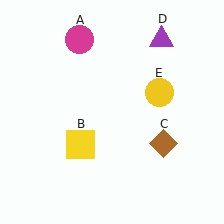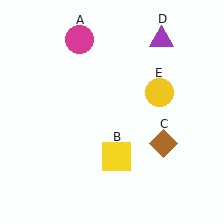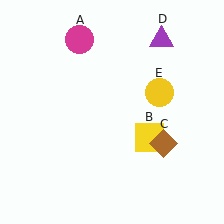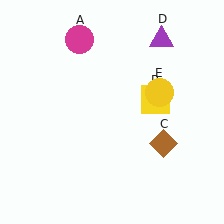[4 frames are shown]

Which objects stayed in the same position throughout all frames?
Magenta circle (object A) and brown diamond (object C) and purple triangle (object D) and yellow circle (object E) remained stationary.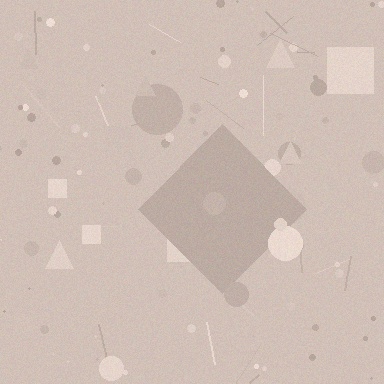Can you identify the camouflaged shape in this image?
The camouflaged shape is a diamond.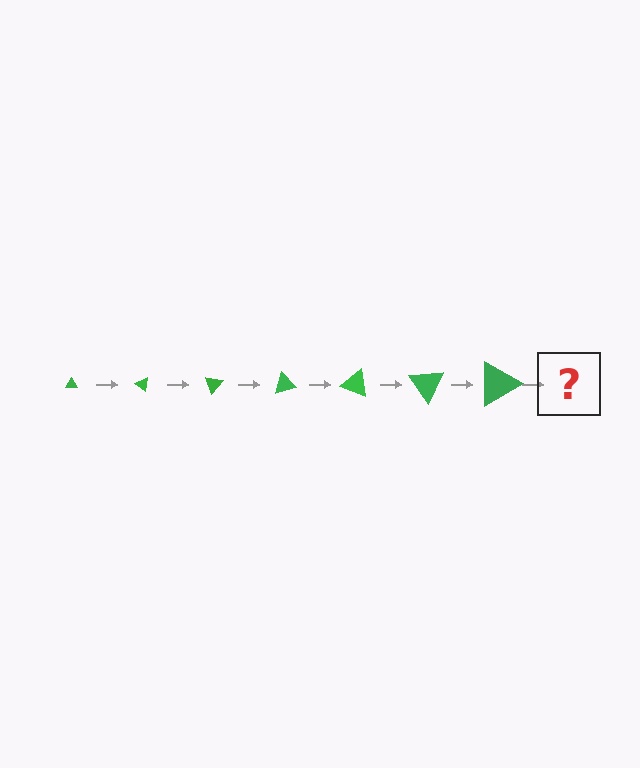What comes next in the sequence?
The next element should be a triangle, larger than the previous one and rotated 245 degrees from the start.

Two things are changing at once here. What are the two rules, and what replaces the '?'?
The two rules are that the triangle grows larger each step and it rotates 35 degrees each step. The '?' should be a triangle, larger than the previous one and rotated 245 degrees from the start.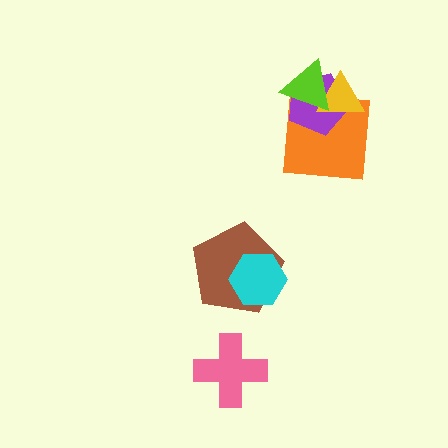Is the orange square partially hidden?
Yes, it is partially covered by another shape.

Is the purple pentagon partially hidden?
Yes, it is partially covered by another shape.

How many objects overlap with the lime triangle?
3 objects overlap with the lime triangle.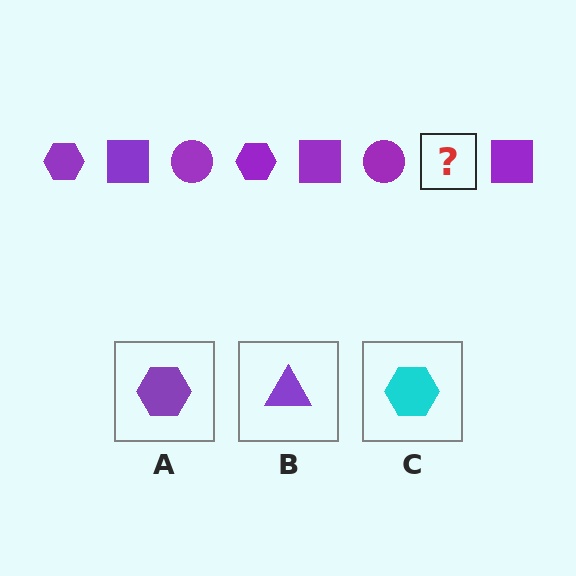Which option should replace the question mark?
Option A.